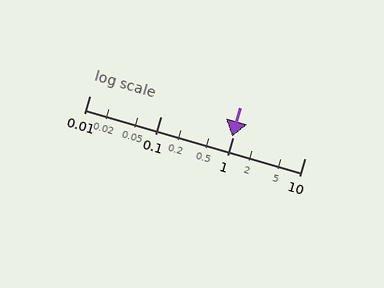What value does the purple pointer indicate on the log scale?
The pointer indicates approximately 0.96.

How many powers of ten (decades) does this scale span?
The scale spans 3 decades, from 0.01 to 10.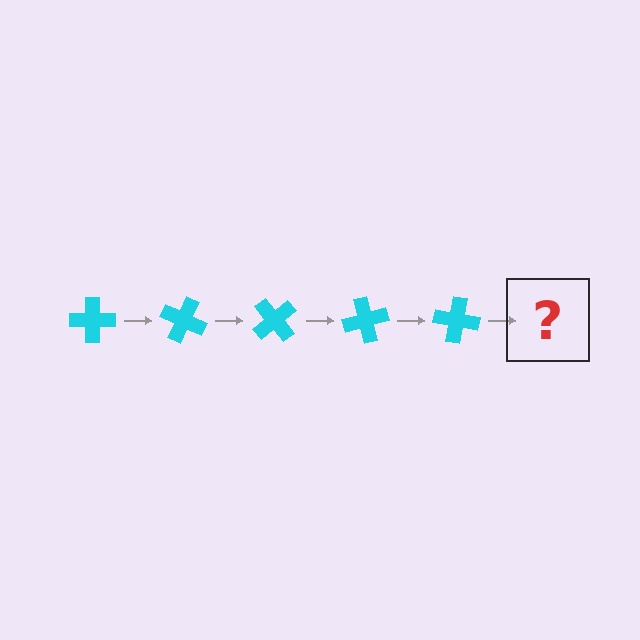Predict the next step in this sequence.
The next step is a cyan cross rotated 125 degrees.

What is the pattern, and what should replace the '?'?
The pattern is that the cross rotates 25 degrees each step. The '?' should be a cyan cross rotated 125 degrees.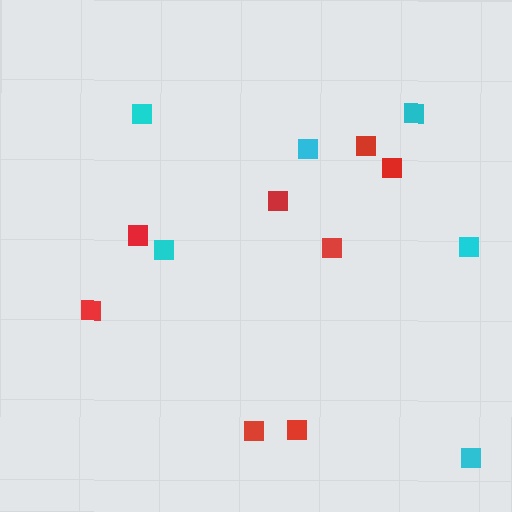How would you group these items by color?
There are 2 groups: one group of red squares (8) and one group of cyan squares (6).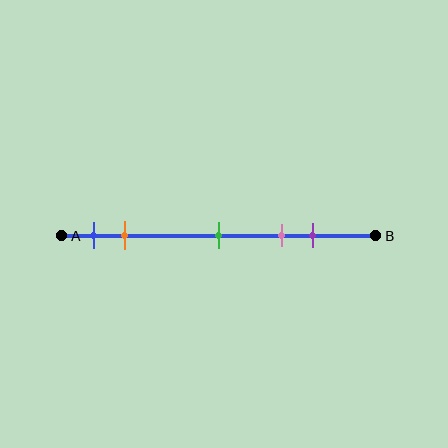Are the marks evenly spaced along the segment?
No, the marks are not evenly spaced.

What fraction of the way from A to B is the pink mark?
The pink mark is approximately 70% (0.7) of the way from A to B.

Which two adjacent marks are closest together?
The blue and orange marks are the closest adjacent pair.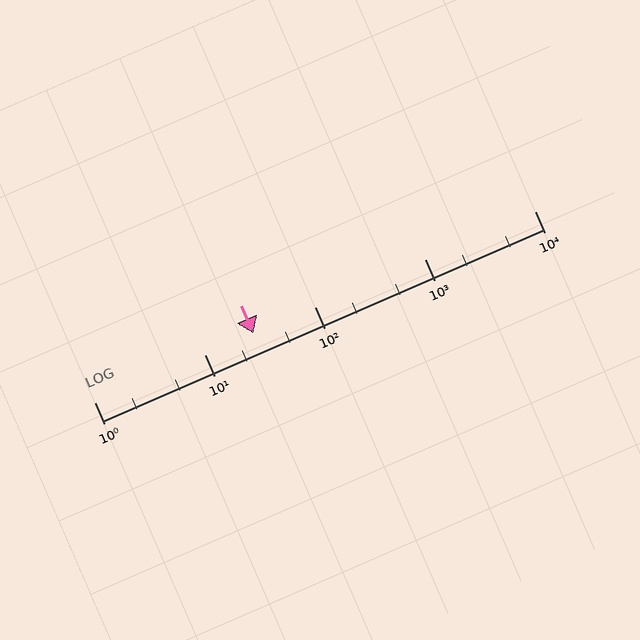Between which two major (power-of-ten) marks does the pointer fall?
The pointer is between 10 and 100.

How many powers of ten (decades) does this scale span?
The scale spans 4 decades, from 1 to 10000.